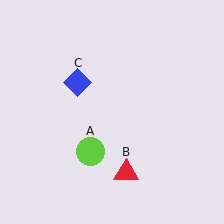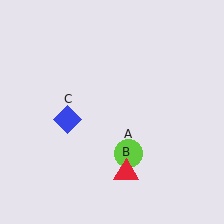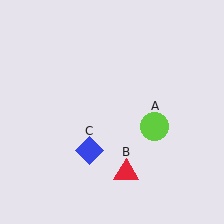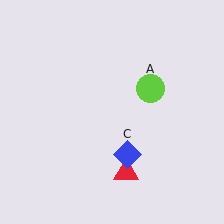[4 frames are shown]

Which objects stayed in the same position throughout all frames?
Red triangle (object B) remained stationary.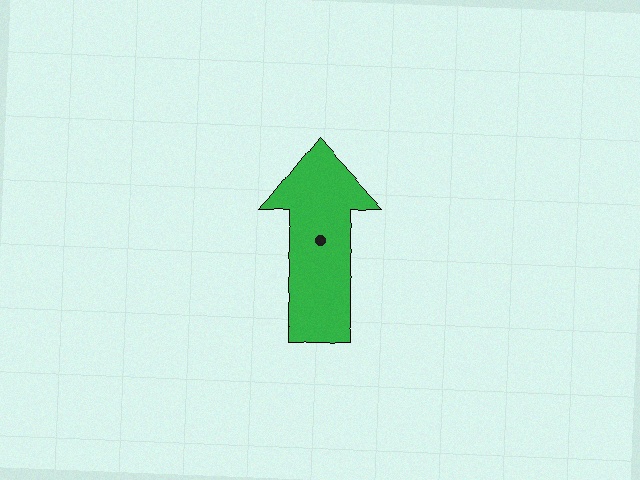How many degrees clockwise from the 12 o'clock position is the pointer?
Approximately 358 degrees.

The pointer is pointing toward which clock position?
Roughly 12 o'clock.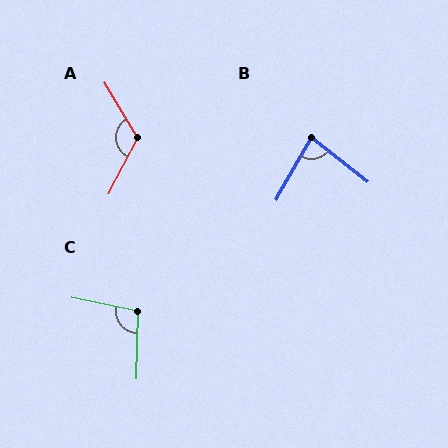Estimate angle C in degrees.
Approximately 101 degrees.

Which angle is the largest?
A, at approximately 122 degrees.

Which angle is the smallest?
B, at approximately 82 degrees.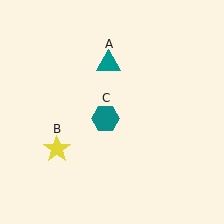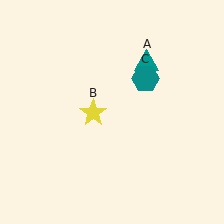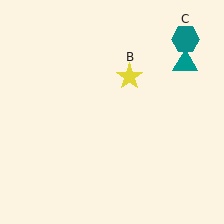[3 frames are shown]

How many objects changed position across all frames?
3 objects changed position: teal triangle (object A), yellow star (object B), teal hexagon (object C).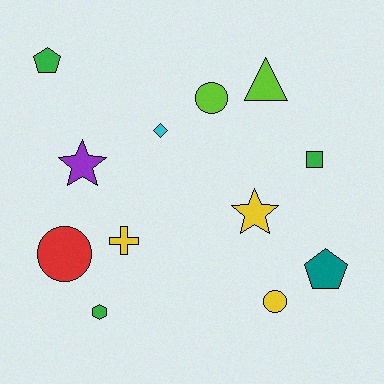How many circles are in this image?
There are 3 circles.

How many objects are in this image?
There are 12 objects.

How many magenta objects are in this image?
There are no magenta objects.